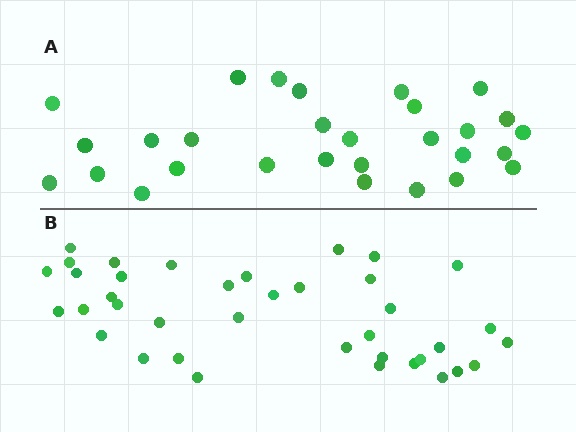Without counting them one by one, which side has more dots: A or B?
Region B (the bottom region) has more dots.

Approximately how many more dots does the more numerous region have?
Region B has roughly 8 or so more dots than region A.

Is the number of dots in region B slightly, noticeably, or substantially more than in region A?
Region B has noticeably more, but not dramatically so. The ratio is roughly 1.3 to 1.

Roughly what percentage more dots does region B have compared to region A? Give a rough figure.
About 30% more.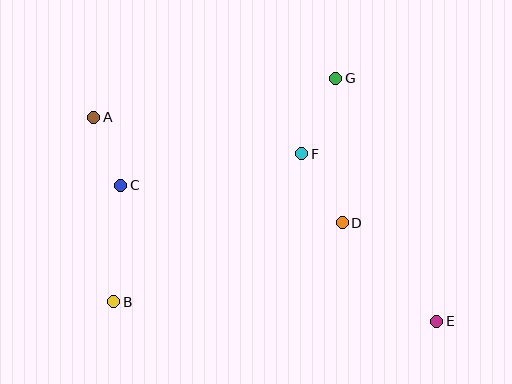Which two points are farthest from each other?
Points A and E are farthest from each other.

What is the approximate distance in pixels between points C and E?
The distance between C and E is approximately 344 pixels.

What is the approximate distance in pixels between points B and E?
The distance between B and E is approximately 324 pixels.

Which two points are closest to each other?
Points A and C are closest to each other.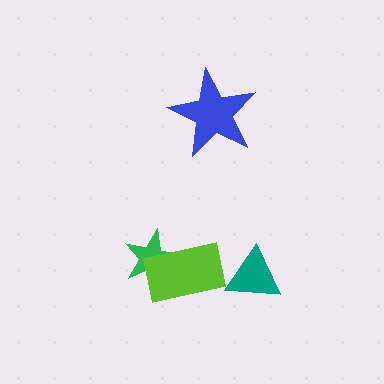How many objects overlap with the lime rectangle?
1 object overlaps with the lime rectangle.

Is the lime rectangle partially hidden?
No, no other shape covers it.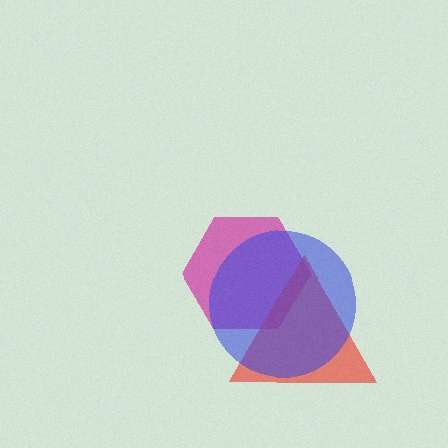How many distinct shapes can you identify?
There are 3 distinct shapes: a magenta hexagon, a red triangle, a blue circle.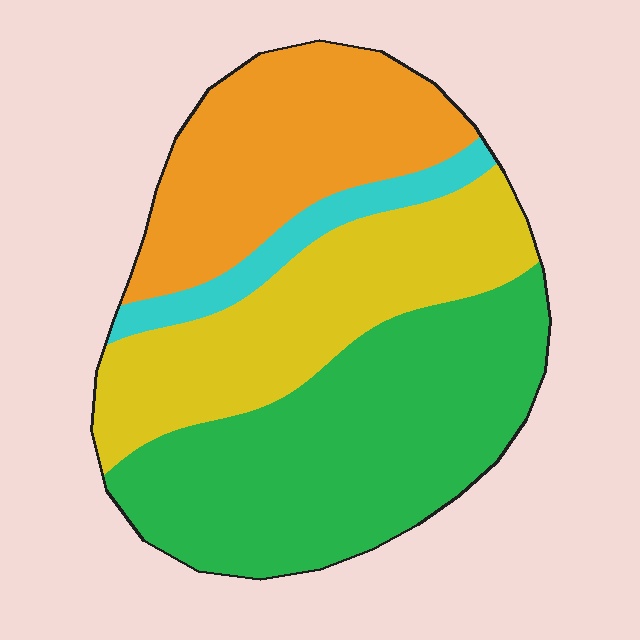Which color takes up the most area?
Green, at roughly 40%.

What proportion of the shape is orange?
Orange covers roughly 25% of the shape.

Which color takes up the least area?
Cyan, at roughly 5%.